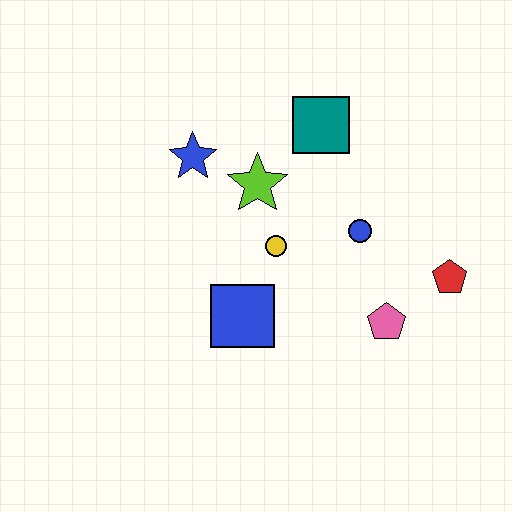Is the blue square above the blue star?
No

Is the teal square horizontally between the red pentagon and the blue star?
Yes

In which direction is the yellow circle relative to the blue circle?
The yellow circle is to the left of the blue circle.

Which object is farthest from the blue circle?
The blue star is farthest from the blue circle.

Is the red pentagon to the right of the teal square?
Yes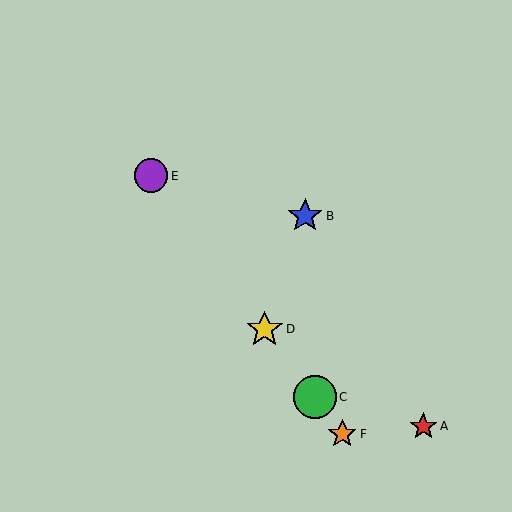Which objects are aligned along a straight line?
Objects C, D, E, F are aligned along a straight line.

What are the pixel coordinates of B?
Object B is at (305, 216).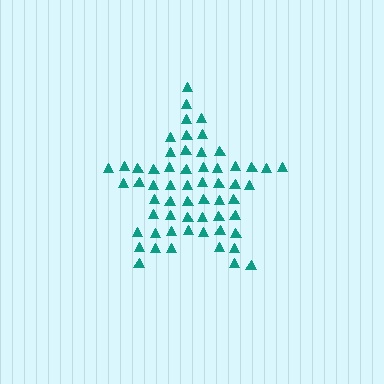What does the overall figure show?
The overall figure shows a star.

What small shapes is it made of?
It is made of small triangles.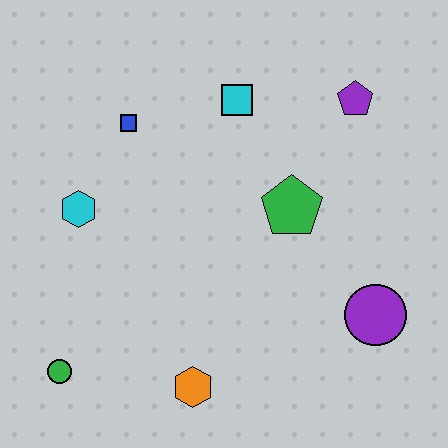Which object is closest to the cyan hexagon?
The blue square is closest to the cyan hexagon.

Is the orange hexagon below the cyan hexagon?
Yes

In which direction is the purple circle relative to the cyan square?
The purple circle is below the cyan square.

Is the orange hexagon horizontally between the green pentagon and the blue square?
Yes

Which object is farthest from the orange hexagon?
The purple pentagon is farthest from the orange hexagon.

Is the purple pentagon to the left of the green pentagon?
No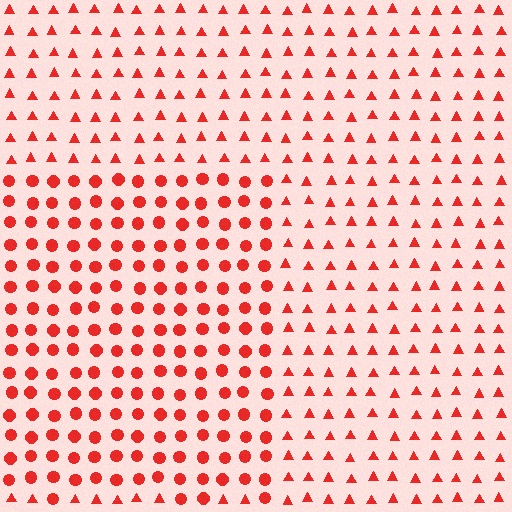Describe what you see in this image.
The image is filled with small red elements arranged in a uniform grid. A rectangle-shaped region contains circles, while the surrounding area contains triangles. The boundary is defined purely by the change in element shape.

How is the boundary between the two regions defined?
The boundary is defined by a change in element shape: circles inside vs. triangles outside. All elements share the same color and spacing.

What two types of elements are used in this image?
The image uses circles inside the rectangle region and triangles outside it.